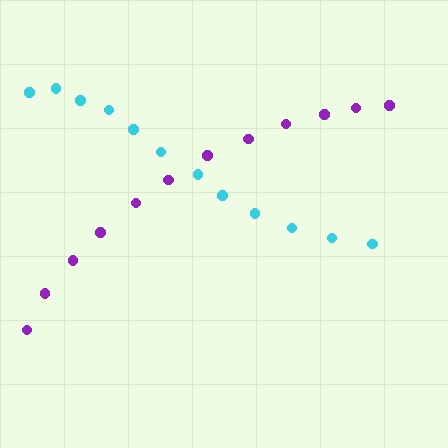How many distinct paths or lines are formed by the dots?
There are 2 distinct paths.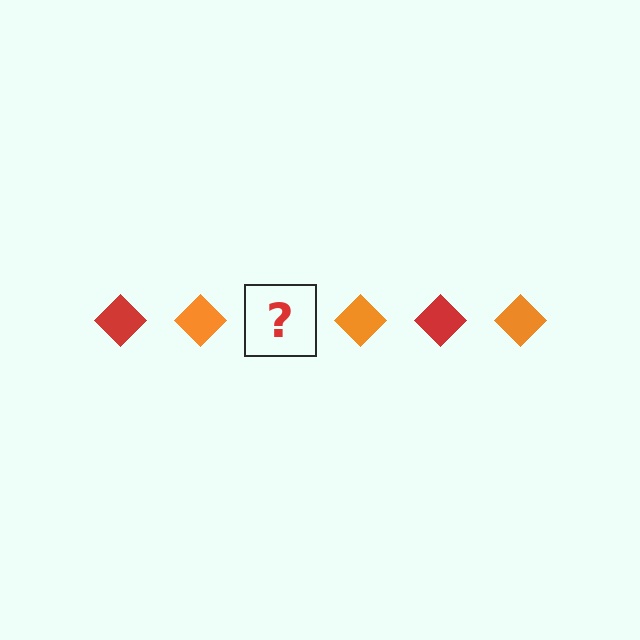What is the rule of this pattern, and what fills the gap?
The rule is that the pattern cycles through red, orange diamonds. The gap should be filled with a red diamond.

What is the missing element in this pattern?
The missing element is a red diamond.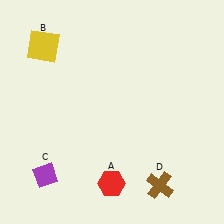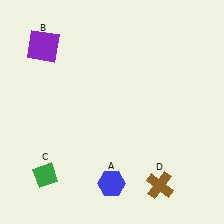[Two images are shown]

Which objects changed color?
A changed from red to blue. B changed from yellow to purple. C changed from purple to green.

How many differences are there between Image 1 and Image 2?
There are 3 differences between the two images.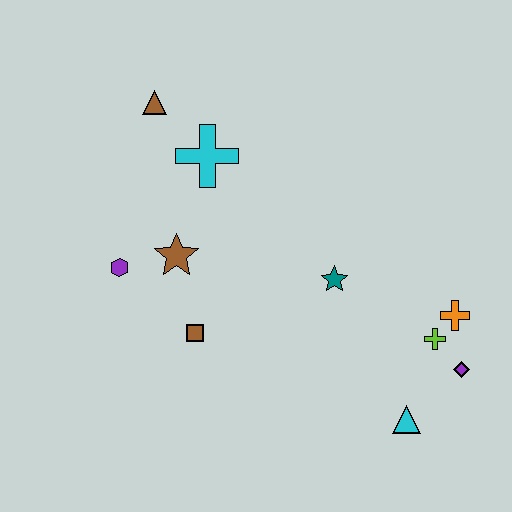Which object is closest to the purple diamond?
The lime cross is closest to the purple diamond.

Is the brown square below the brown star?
Yes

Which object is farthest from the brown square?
The purple diamond is farthest from the brown square.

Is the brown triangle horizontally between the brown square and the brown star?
No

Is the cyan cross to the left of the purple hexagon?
No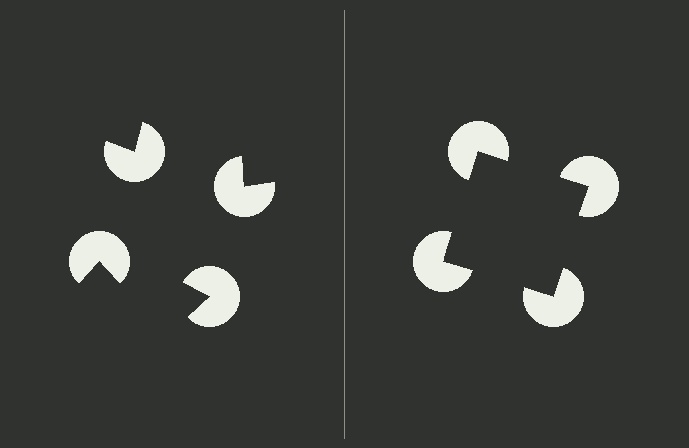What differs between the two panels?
The pac-man discs are positioned identically on both sides; only the wedge orientations differ. On the right they align to a square; on the left they are misaligned.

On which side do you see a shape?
An illusory square appears on the right side. On the left side the wedge cuts are rotated, so no coherent shape forms.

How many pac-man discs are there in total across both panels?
8 — 4 on each side.